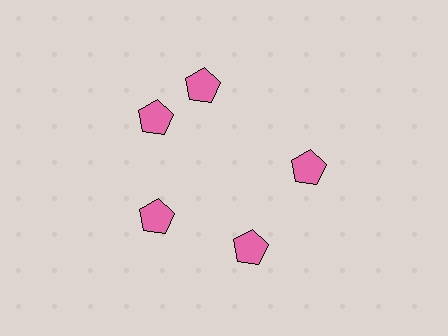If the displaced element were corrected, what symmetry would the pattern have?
It would have 5-fold rotational symmetry — the pattern would map onto itself every 72 degrees.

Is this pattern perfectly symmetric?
No. The 5 pink pentagons are arranged in a ring, but one element near the 1 o'clock position is rotated out of alignment along the ring, breaking the 5-fold rotational symmetry.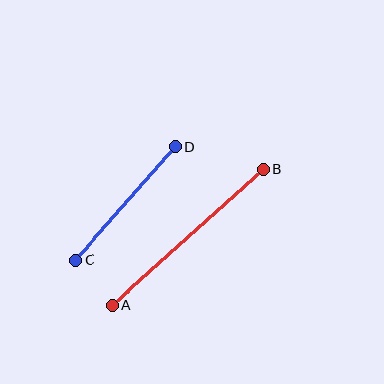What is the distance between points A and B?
The distance is approximately 204 pixels.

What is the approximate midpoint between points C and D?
The midpoint is at approximately (125, 203) pixels.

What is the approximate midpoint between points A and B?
The midpoint is at approximately (187, 237) pixels.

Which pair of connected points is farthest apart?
Points A and B are farthest apart.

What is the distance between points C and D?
The distance is approximately 150 pixels.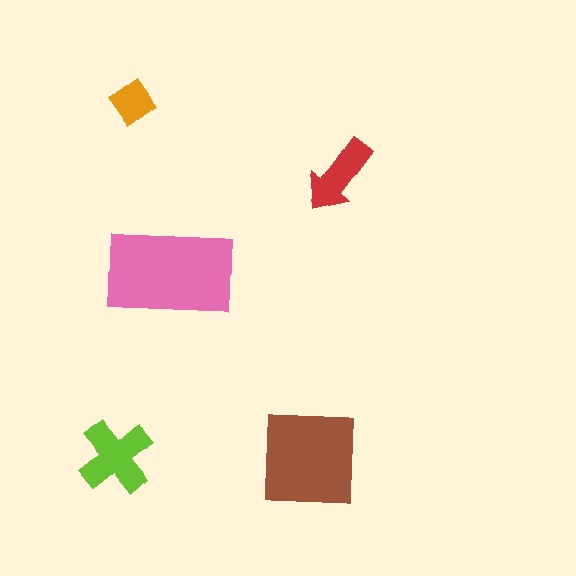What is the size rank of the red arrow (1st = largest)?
4th.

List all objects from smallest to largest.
The orange diamond, the red arrow, the lime cross, the brown square, the pink rectangle.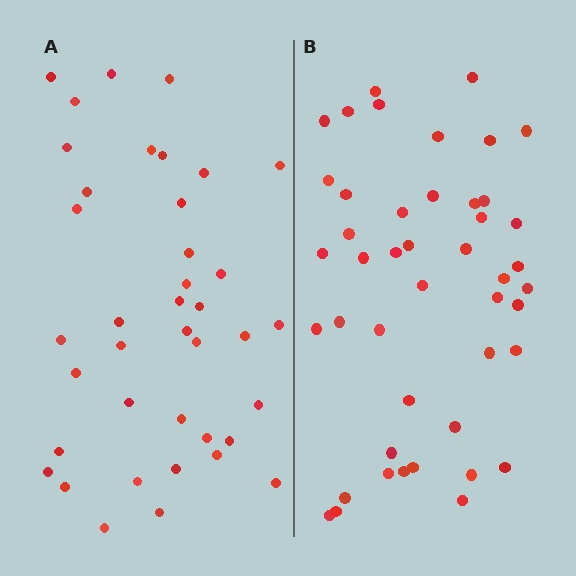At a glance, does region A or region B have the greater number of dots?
Region B (the right region) has more dots.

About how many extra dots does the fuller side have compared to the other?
Region B has about 6 more dots than region A.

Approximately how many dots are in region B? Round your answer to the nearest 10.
About 40 dots. (The exact count is 45, which rounds to 40.)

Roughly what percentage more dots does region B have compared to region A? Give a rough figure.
About 15% more.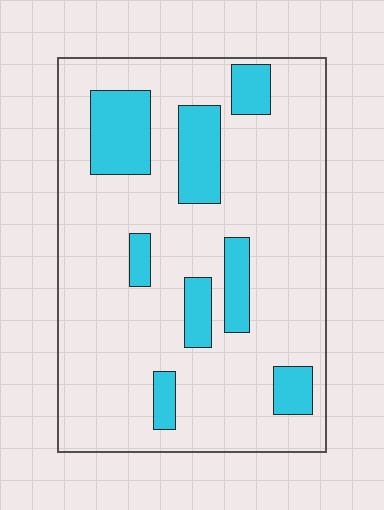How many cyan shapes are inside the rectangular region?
8.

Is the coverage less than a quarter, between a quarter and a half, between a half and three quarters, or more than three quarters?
Less than a quarter.